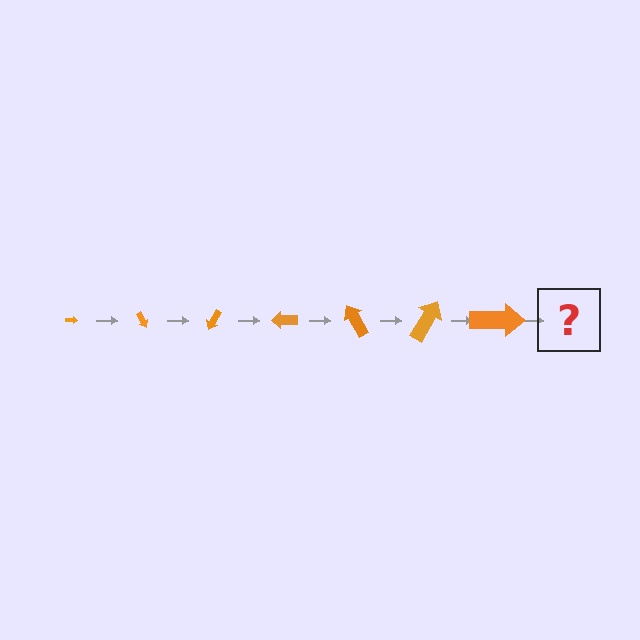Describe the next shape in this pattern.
It should be an arrow, larger than the previous one and rotated 420 degrees from the start.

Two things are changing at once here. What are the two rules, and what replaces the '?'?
The two rules are that the arrow grows larger each step and it rotates 60 degrees each step. The '?' should be an arrow, larger than the previous one and rotated 420 degrees from the start.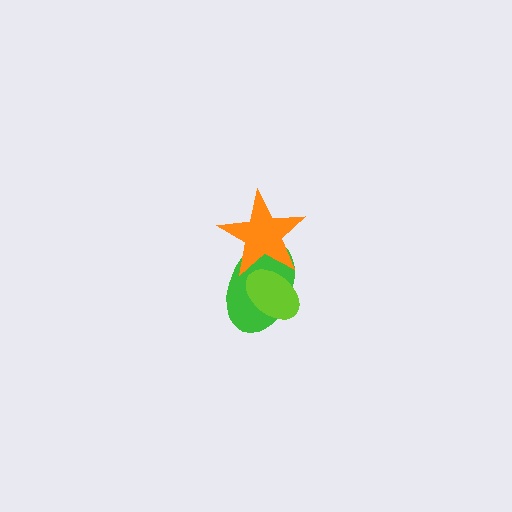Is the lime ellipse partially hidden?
Yes, it is partially covered by another shape.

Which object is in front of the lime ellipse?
The orange star is in front of the lime ellipse.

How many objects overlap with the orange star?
2 objects overlap with the orange star.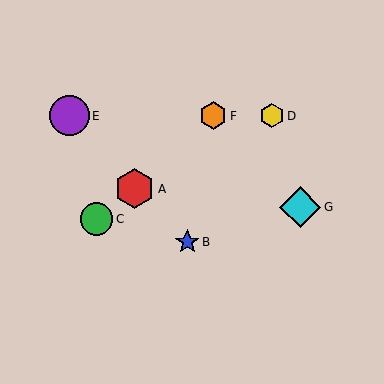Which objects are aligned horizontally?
Objects D, E, F are aligned horizontally.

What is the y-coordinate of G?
Object G is at y≈207.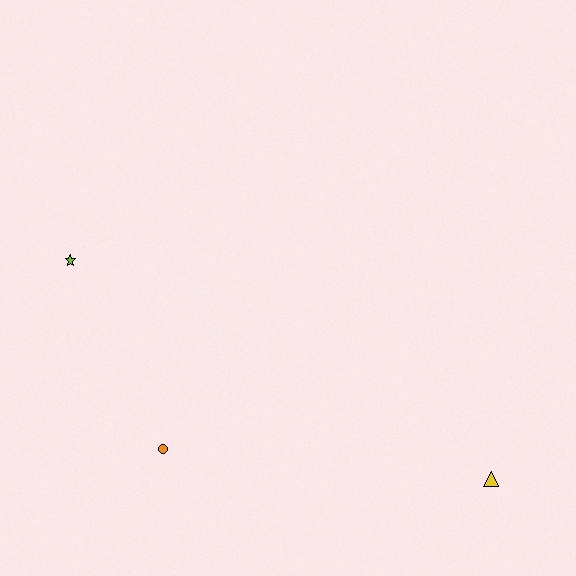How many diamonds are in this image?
There are no diamonds.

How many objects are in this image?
There are 3 objects.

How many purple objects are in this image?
There are no purple objects.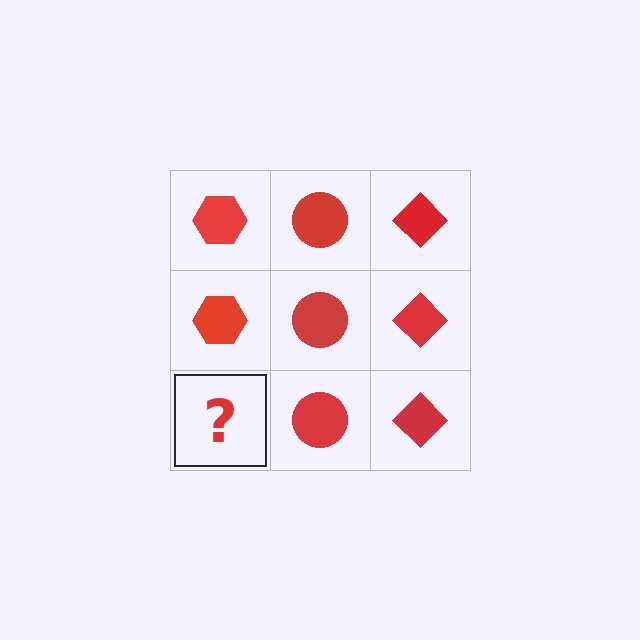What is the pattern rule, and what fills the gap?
The rule is that each column has a consistent shape. The gap should be filled with a red hexagon.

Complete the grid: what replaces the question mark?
The question mark should be replaced with a red hexagon.